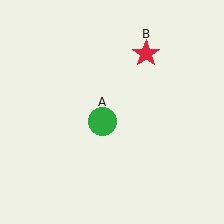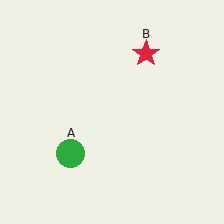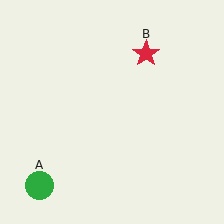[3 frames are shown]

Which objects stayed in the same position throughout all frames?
Red star (object B) remained stationary.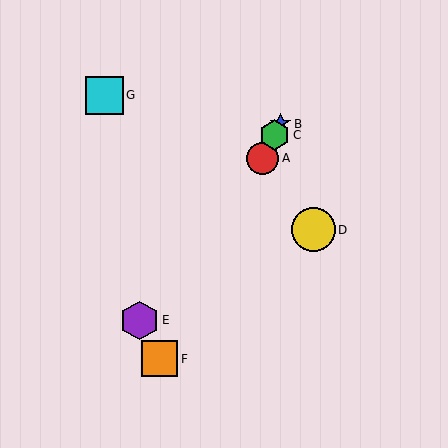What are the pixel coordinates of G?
Object G is at (104, 95).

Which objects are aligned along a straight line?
Objects A, B, C, F are aligned along a straight line.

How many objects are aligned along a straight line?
4 objects (A, B, C, F) are aligned along a straight line.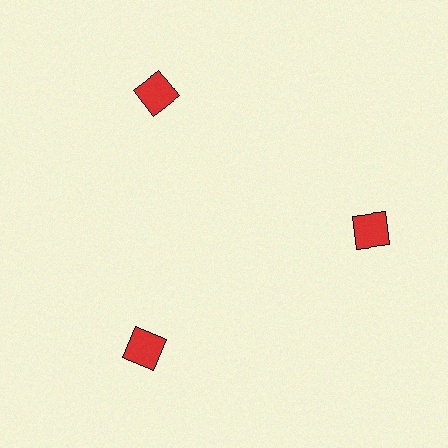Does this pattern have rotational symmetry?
Yes, this pattern has 3-fold rotational symmetry. It looks the same after rotating 120 degrees around the center.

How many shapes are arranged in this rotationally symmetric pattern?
There are 3 shapes, arranged in 3 groups of 1.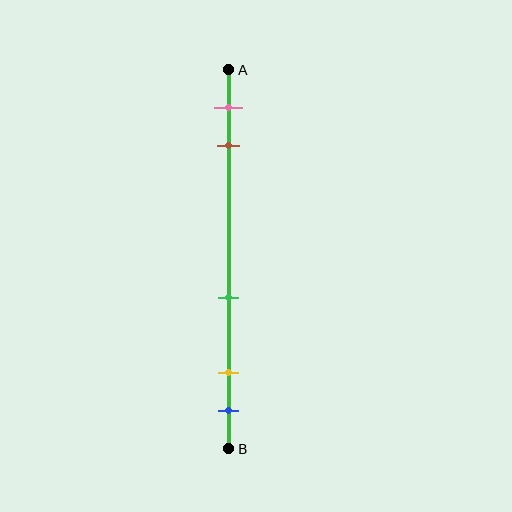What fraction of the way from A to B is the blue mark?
The blue mark is approximately 90% (0.9) of the way from A to B.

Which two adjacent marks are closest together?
The yellow and blue marks are the closest adjacent pair.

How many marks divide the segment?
There are 5 marks dividing the segment.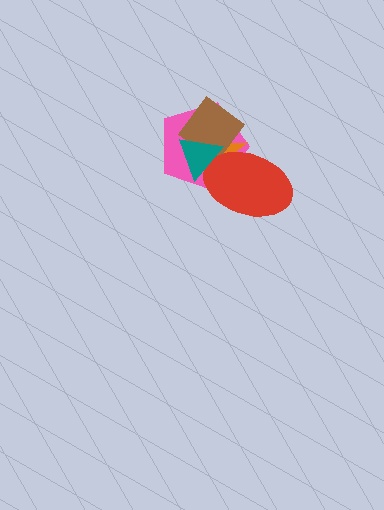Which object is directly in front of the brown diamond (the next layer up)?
The red ellipse is directly in front of the brown diamond.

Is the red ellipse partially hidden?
Yes, it is partially covered by another shape.